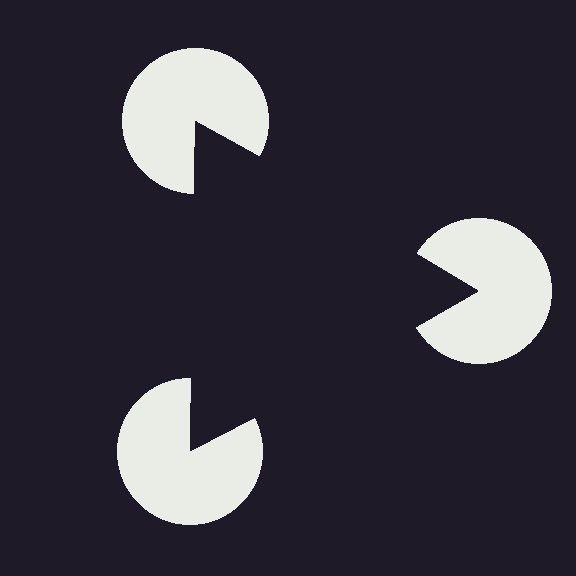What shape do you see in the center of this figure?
An illusory triangle — its edges are inferred from the aligned wedge cuts in the pac-man discs, not physically drawn.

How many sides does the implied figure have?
3 sides.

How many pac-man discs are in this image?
There are 3 — one at each vertex of the illusory triangle.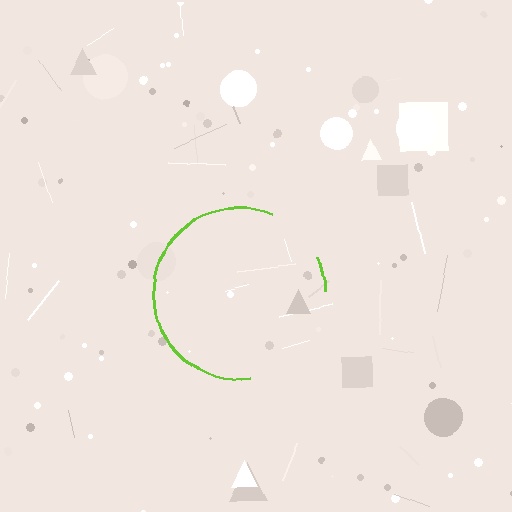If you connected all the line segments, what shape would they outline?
They would outline a circle.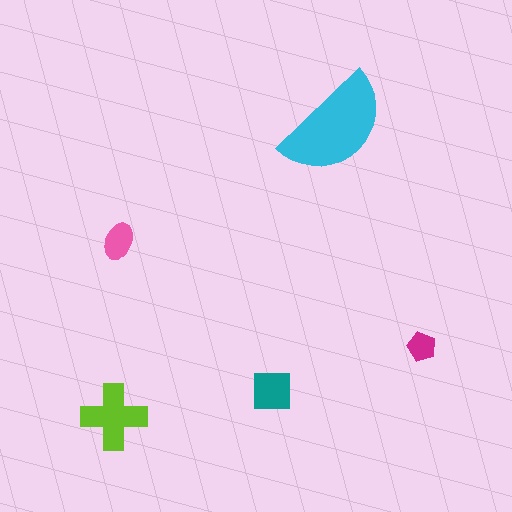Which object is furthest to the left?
The lime cross is leftmost.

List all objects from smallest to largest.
The magenta pentagon, the pink ellipse, the teal square, the lime cross, the cyan semicircle.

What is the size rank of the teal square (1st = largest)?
3rd.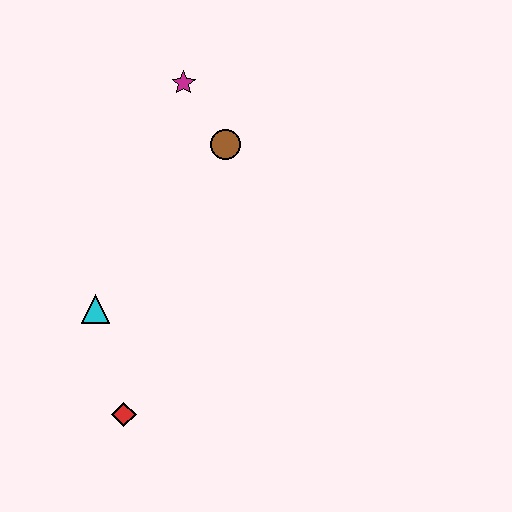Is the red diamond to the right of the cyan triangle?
Yes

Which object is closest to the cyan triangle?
The red diamond is closest to the cyan triangle.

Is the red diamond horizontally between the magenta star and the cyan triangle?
Yes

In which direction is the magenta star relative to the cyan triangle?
The magenta star is above the cyan triangle.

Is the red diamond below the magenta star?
Yes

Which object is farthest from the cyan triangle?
The magenta star is farthest from the cyan triangle.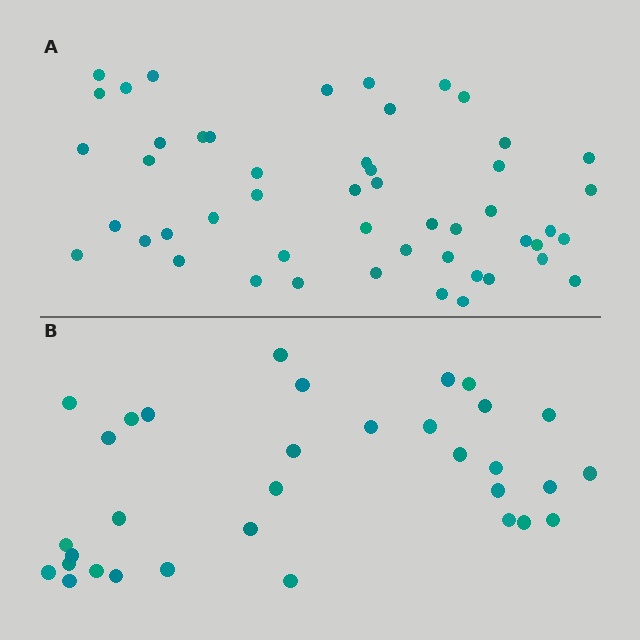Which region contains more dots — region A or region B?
Region A (the top region) has more dots.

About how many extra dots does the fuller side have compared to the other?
Region A has approximately 15 more dots than region B.